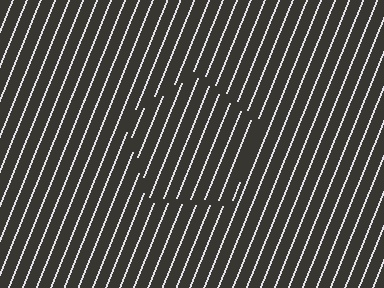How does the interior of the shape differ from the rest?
The interior of the shape contains the same grating, shifted by half a period — the contour is defined by the phase discontinuity where line-ends from the inner and outer gratings abut.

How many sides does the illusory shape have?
5 sides — the line-ends trace a pentagon.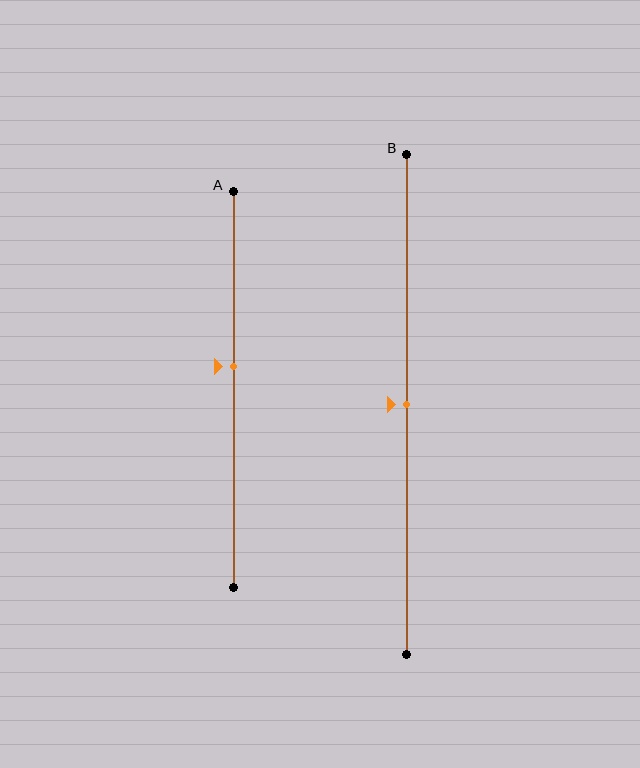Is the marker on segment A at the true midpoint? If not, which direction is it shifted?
No, the marker on segment A is shifted upward by about 6% of the segment length.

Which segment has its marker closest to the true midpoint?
Segment B has its marker closest to the true midpoint.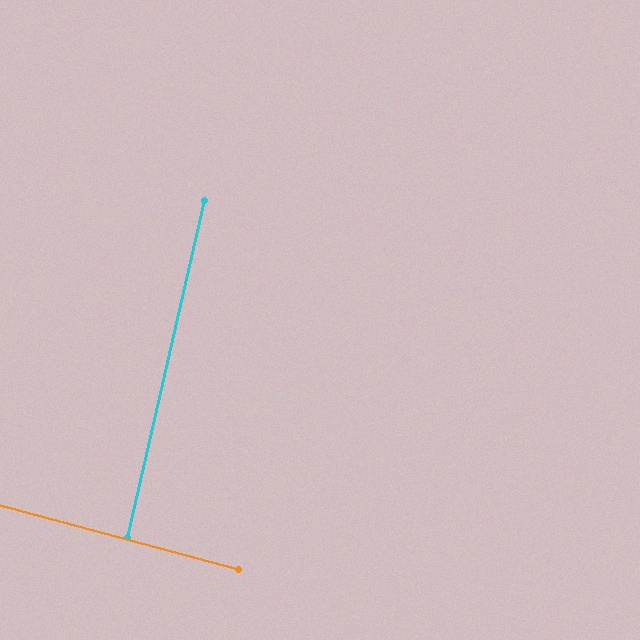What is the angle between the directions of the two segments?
Approximately 88 degrees.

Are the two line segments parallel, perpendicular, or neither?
Perpendicular — they meet at approximately 88°.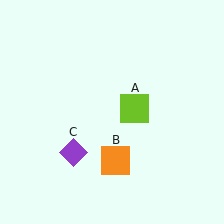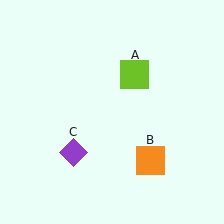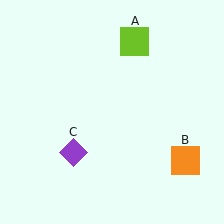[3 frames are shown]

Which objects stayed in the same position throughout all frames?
Purple diamond (object C) remained stationary.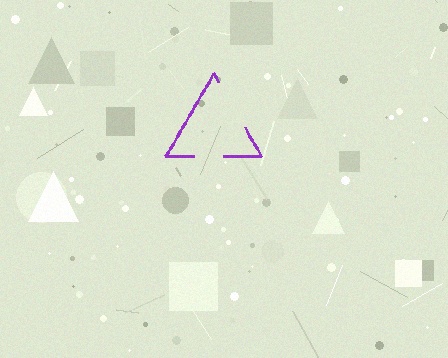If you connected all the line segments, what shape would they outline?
They would outline a triangle.